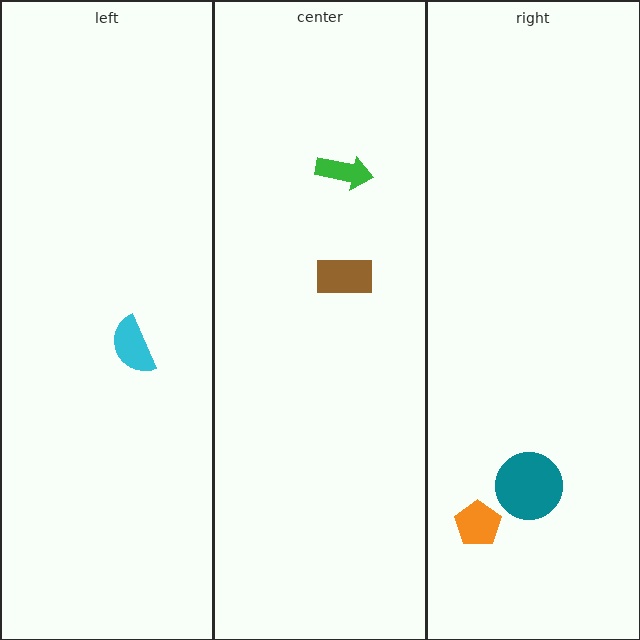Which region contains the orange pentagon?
The right region.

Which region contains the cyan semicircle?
The left region.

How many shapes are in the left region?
1.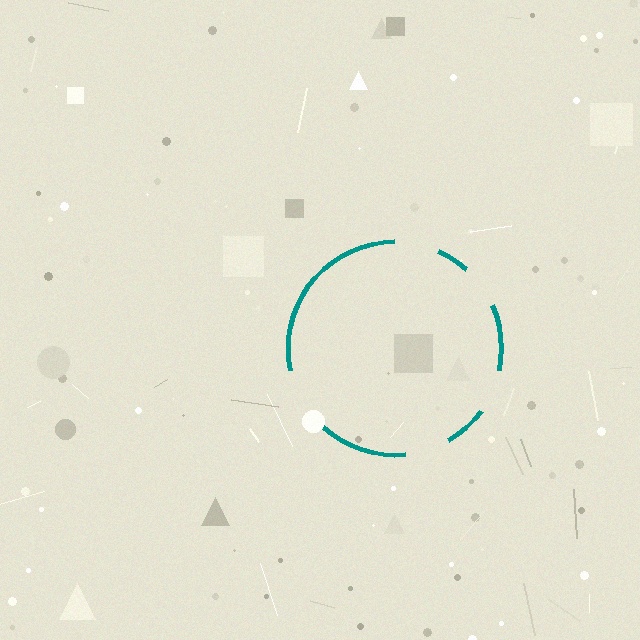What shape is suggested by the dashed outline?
The dashed outline suggests a circle.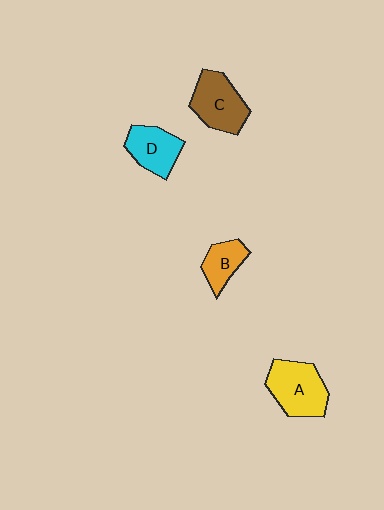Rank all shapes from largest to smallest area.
From largest to smallest: A (yellow), C (brown), D (cyan), B (orange).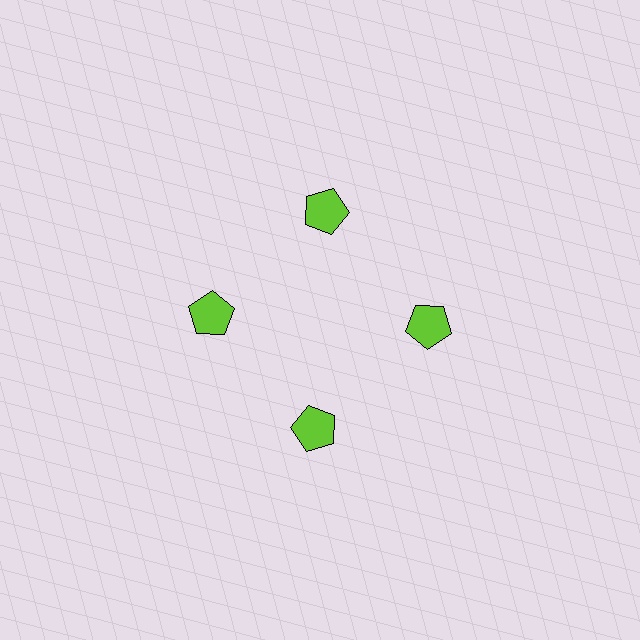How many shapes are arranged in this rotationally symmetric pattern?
There are 4 shapes, arranged in 4 groups of 1.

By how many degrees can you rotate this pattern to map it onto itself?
The pattern maps onto itself every 90 degrees of rotation.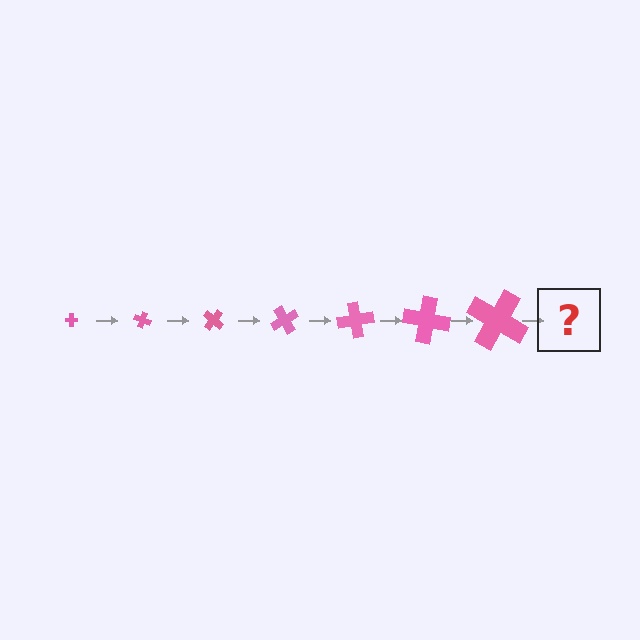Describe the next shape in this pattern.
It should be a cross, larger than the previous one and rotated 140 degrees from the start.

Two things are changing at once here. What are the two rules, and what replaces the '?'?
The two rules are that the cross grows larger each step and it rotates 20 degrees each step. The '?' should be a cross, larger than the previous one and rotated 140 degrees from the start.